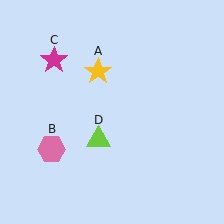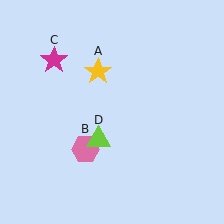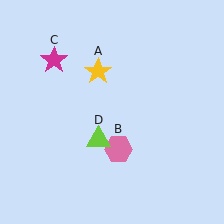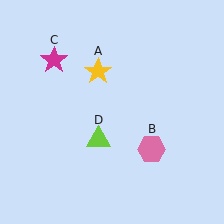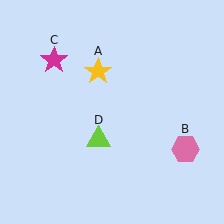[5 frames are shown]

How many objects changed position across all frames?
1 object changed position: pink hexagon (object B).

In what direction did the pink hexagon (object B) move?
The pink hexagon (object B) moved right.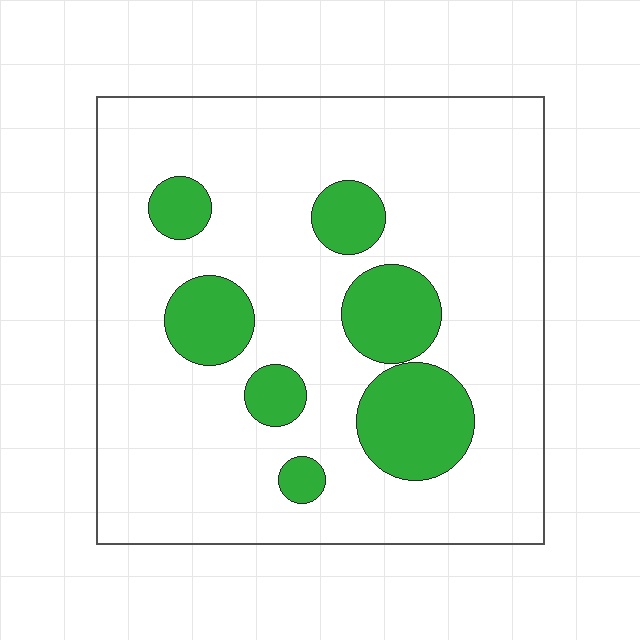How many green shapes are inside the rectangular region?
7.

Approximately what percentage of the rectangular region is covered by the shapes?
Approximately 20%.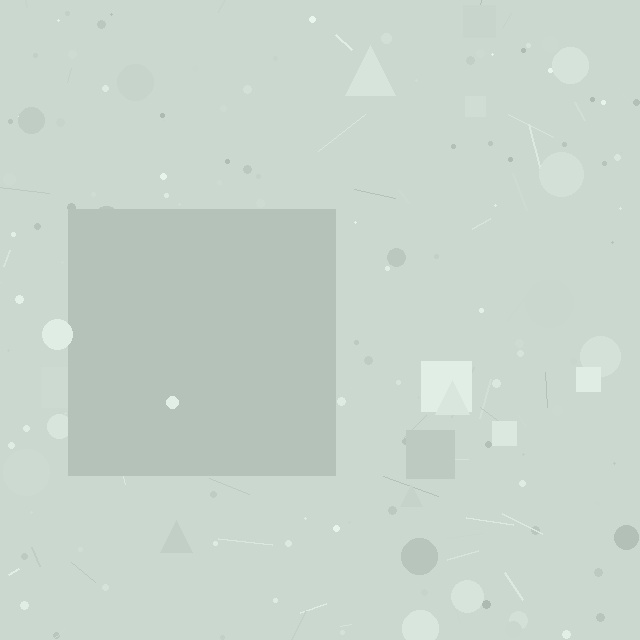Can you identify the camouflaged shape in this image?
The camouflaged shape is a square.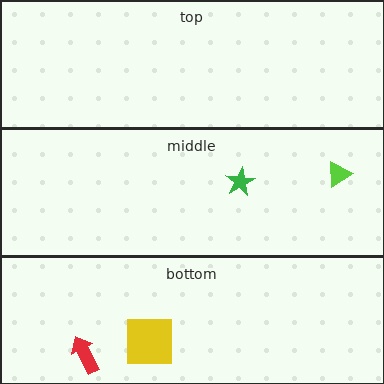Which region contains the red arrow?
The bottom region.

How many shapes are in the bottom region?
2.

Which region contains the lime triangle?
The middle region.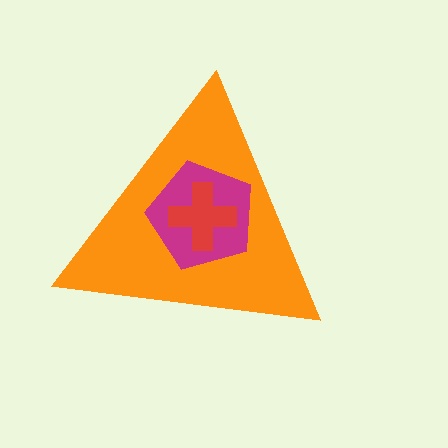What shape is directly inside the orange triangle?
The magenta pentagon.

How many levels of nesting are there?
3.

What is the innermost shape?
The red cross.